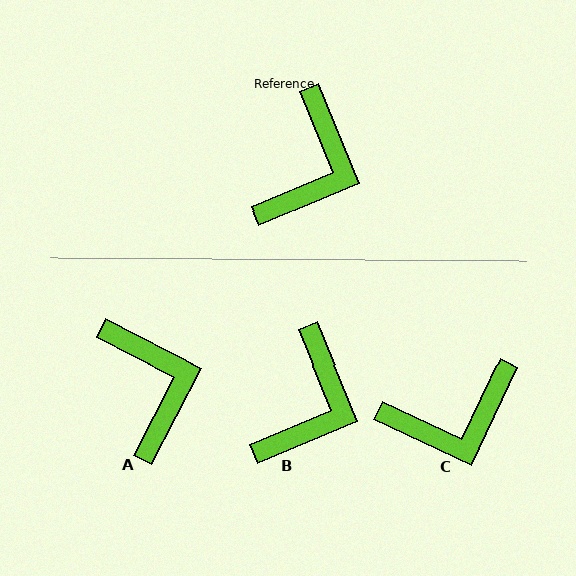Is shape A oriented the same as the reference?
No, it is off by about 40 degrees.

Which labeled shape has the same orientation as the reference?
B.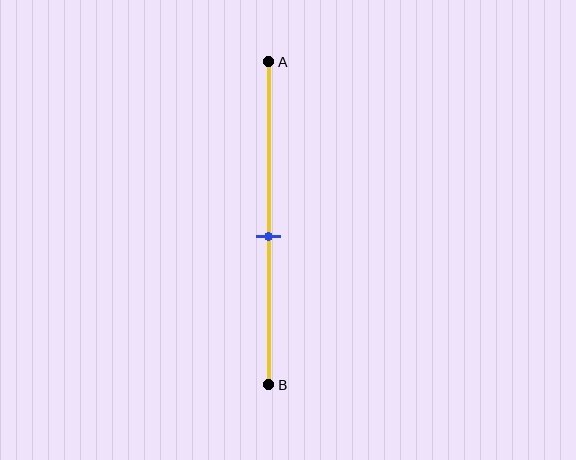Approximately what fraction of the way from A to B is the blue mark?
The blue mark is approximately 55% of the way from A to B.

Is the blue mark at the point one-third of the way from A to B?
No, the mark is at about 55% from A, not at the 33% one-third point.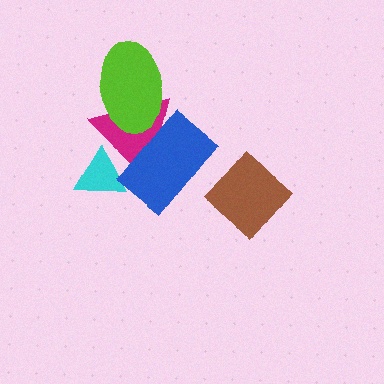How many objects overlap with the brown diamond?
0 objects overlap with the brown diamond.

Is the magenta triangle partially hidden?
Yes, it is partially covered by another shape.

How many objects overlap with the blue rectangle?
3 objects overlap with the blue rectangle.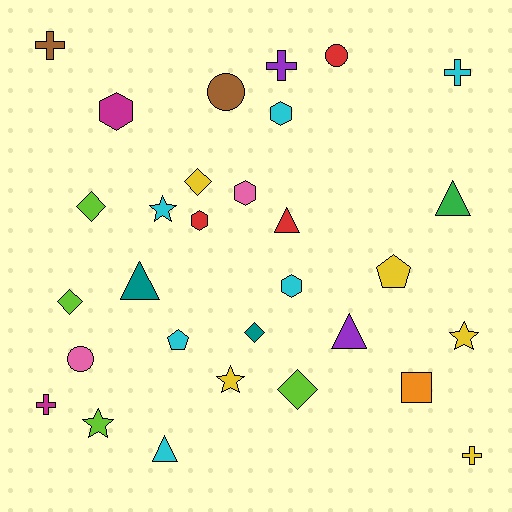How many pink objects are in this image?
There are 2 pink objects.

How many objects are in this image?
There are 30 objects.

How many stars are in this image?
There are 4 stars.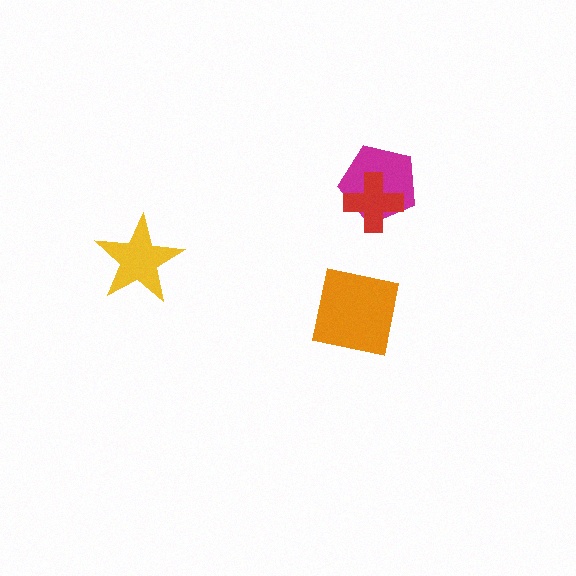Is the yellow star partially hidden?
No, no other shape covers it.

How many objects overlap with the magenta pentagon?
1 object overlaps with the magenta pentagon.